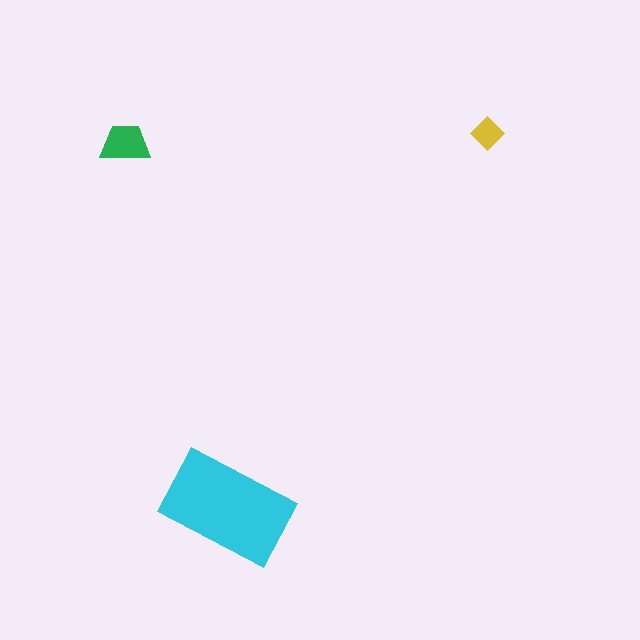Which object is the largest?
The cyan rectangle.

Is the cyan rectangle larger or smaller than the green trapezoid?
Larger.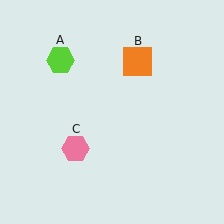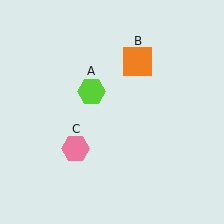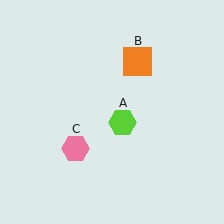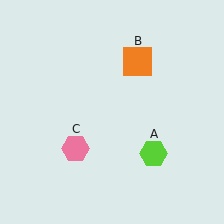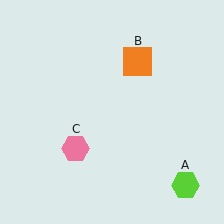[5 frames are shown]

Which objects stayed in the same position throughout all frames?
Orange square (object B) and pink hexagon (object C) remained stationary.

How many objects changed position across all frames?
1 object changed position: lime hexagon (object A).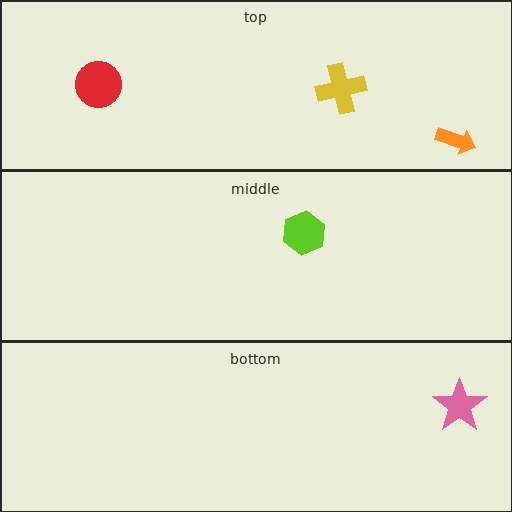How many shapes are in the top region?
3.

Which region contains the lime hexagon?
The middle region.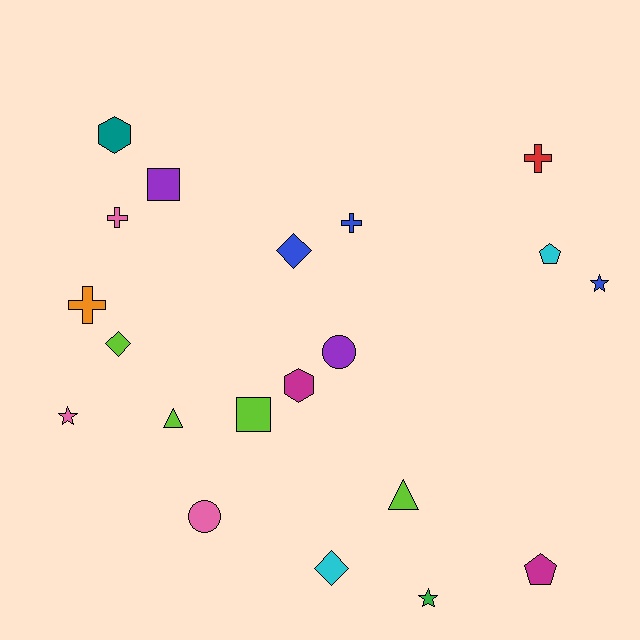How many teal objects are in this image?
There is 1 teal object.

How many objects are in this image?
There are 20 objects.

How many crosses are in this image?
There are 4 crosses.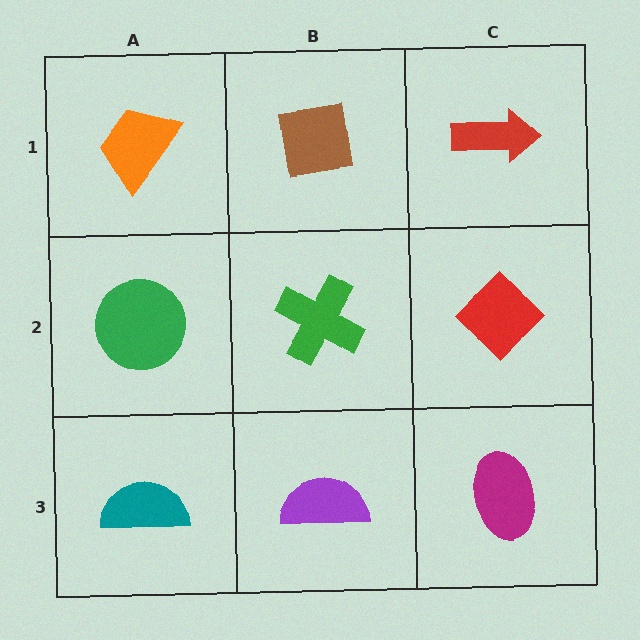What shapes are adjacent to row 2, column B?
A brown square (row 1, column B), a purple semicircle (row 3, column B), a green circle (row 2, column A), a red diamond (row 2, column C).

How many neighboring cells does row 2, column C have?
3.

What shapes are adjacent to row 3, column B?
A green cross (row 2, column B), a teal semicircle (row 3, column A), a magenta ellipse (row 3, column C).